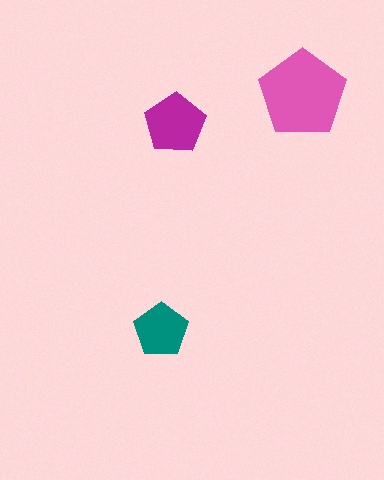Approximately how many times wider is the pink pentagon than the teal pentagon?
About 1.5 times wider.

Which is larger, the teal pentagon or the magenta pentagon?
The magenta one.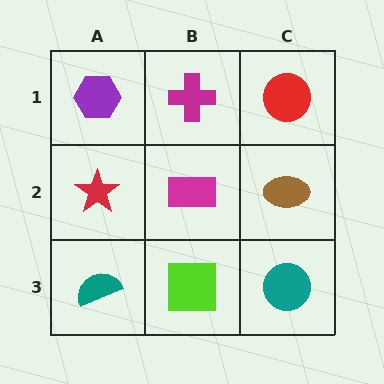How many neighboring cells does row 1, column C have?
2.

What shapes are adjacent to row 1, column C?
A brown ellipse (row 2, column C), a magenta cross (row 1, column B).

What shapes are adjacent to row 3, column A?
A red star (row 2, column A), a lime square (row 3, column B).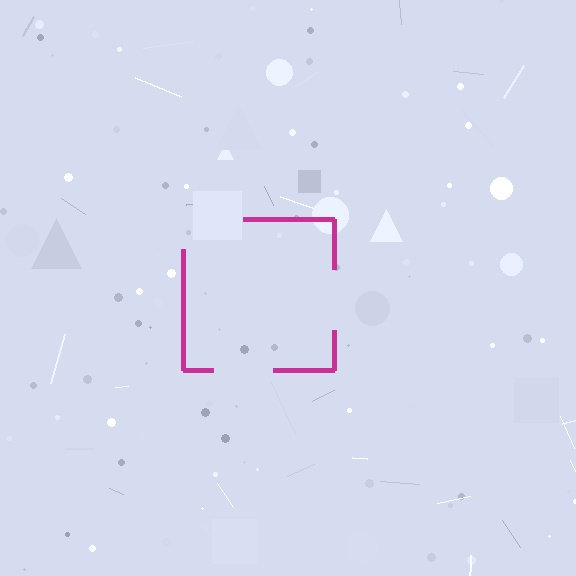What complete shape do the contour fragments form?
The contour fragments form a square.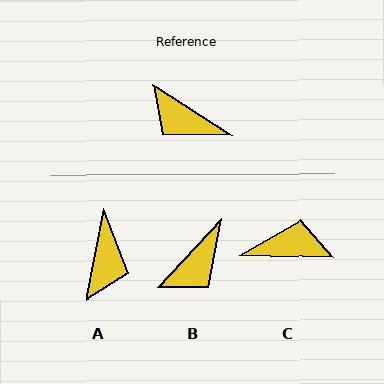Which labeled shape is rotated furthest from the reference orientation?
C, about 149 degrees away.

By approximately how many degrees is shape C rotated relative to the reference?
Approximately 149 degrees clockwise.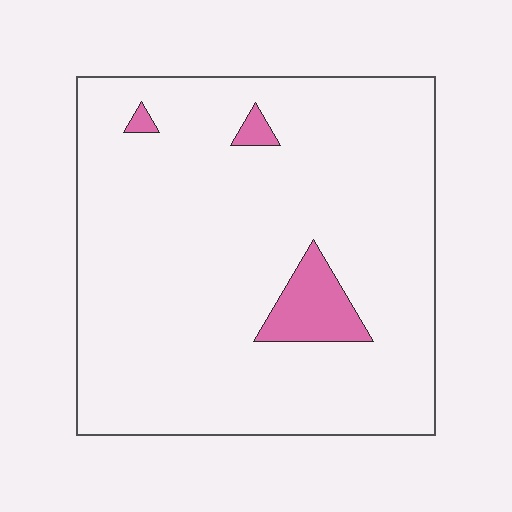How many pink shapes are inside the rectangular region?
3.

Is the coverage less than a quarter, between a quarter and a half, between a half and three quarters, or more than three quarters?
Less than a quarter.